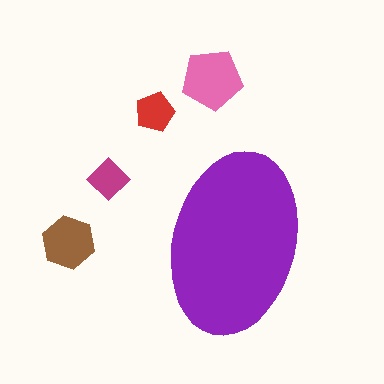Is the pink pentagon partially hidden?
No, the pink pentagon is fully visible.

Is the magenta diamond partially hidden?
No, the magenta diamond is fully visible.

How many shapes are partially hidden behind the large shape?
0 shapes are partially hidden.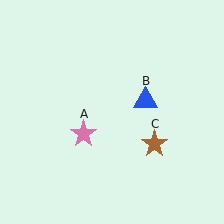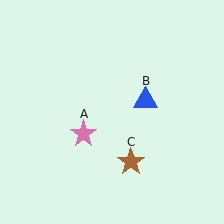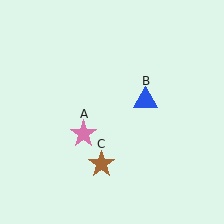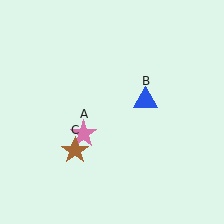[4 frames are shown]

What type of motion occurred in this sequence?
The brown star (object C) rotated clockwise around the center of the scene.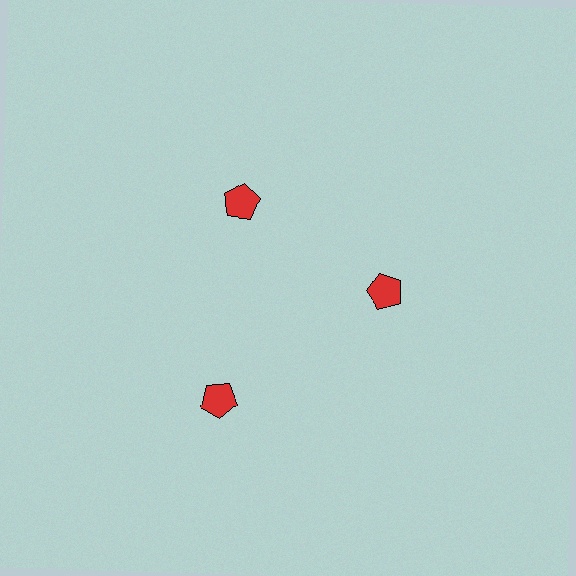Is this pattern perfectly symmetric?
No. The 3 red pentagons are arranged in a ring, but one element near the 7 o'clock position is pushed outward from the center, breaking the 3-fold rotational symmetry.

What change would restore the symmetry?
The symmetry would be restored by moving it inward, back onto the ring so that all 3 pentagons sit at equal angles and equal distance from the center.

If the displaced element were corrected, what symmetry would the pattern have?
It would have 3-fold rotational symmetry — the pattern would map onto itself every 120 degrees.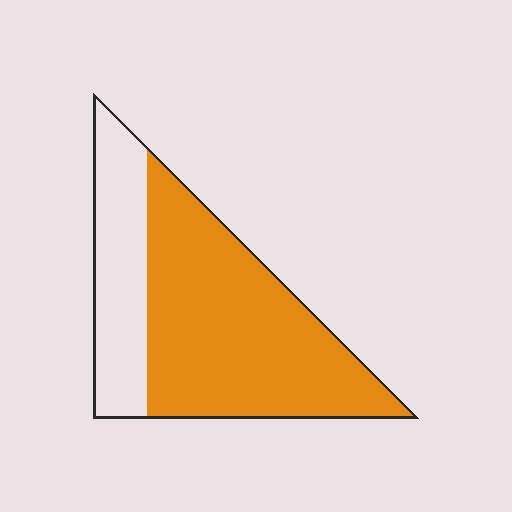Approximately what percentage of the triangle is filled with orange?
Approximately 70%.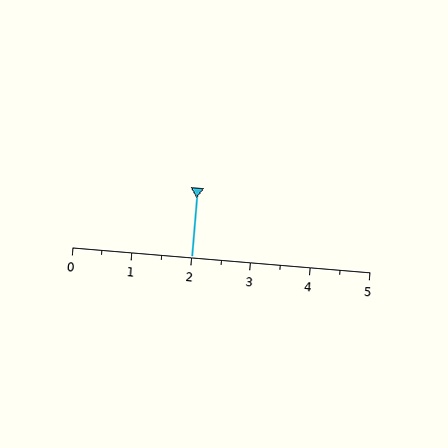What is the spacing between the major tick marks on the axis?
The major ticks are spaced 1 apart.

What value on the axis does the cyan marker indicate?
The marker indicates approximately 2.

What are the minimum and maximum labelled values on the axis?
The axis runs from 0 to 5.